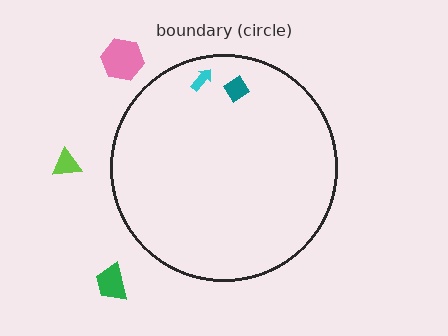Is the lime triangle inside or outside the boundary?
Outside.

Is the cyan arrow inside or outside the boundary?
Inside.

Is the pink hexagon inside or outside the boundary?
Outside.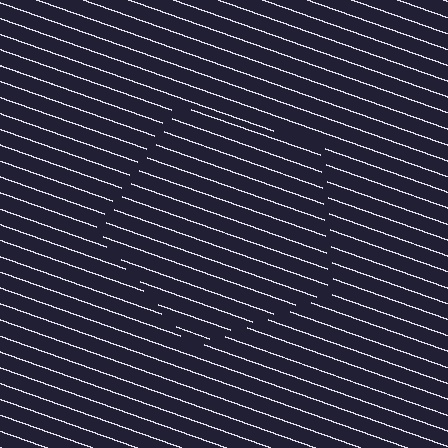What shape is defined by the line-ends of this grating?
An illusory pentagon. The interior of the shape contains the same grating, shifted by half a period — the contour is defined by the phase discontinuity where line-ends from the inner and outer gratings abut.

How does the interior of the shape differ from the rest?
The interior of the shape contains the same grating, shifted by half a period — the contour is defined by the phase discontinuity where line-ends from the inner and outer gratings abut.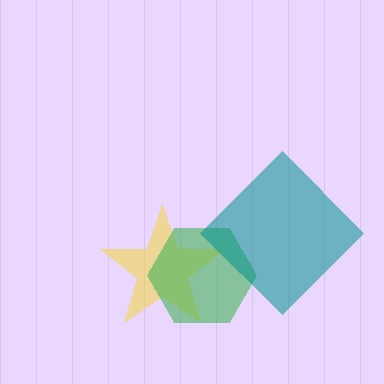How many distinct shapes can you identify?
There are 3 distinct shapes: a yellow star, a green hexagon, a teal diamond.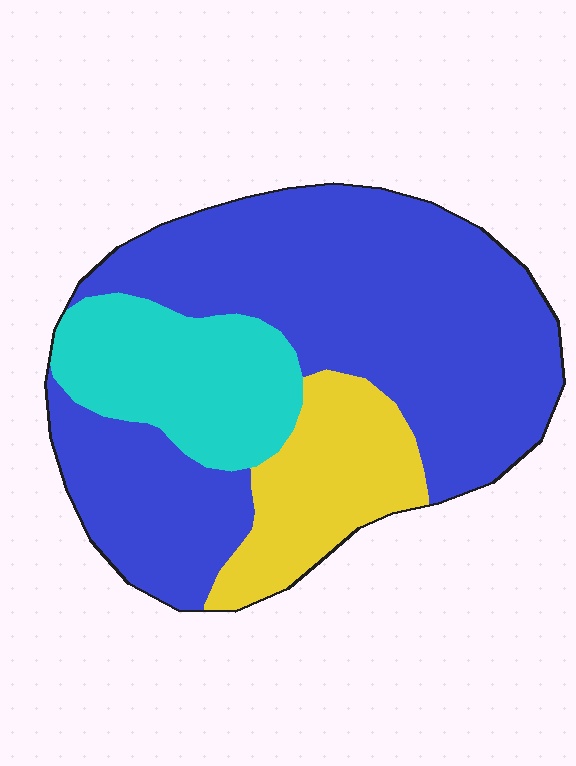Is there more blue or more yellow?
Blue.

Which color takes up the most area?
Blue, at roughly 65%.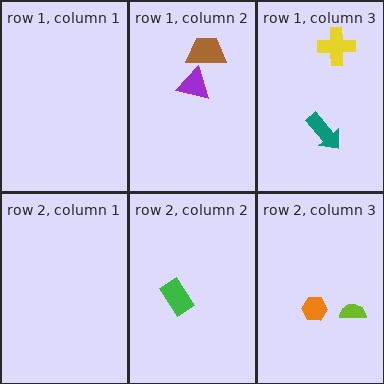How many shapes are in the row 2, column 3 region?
2.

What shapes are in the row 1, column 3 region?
The teal arrow, the yellow cross.